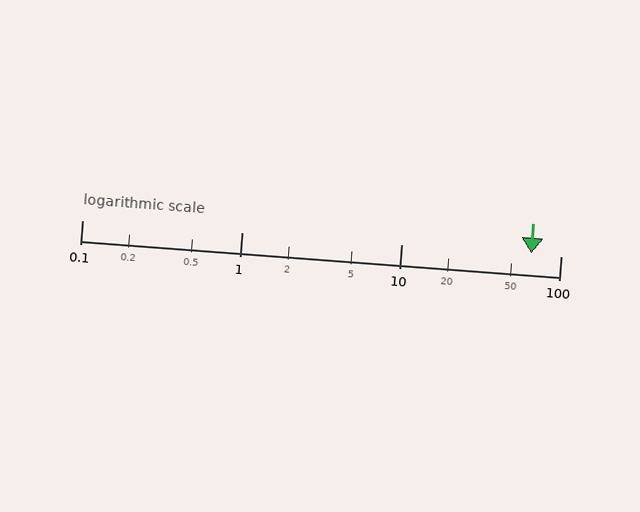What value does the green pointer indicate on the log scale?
The pointer indicates approximately 65.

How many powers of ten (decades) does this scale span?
The scale spans 3 decades, from 0.1 to 100.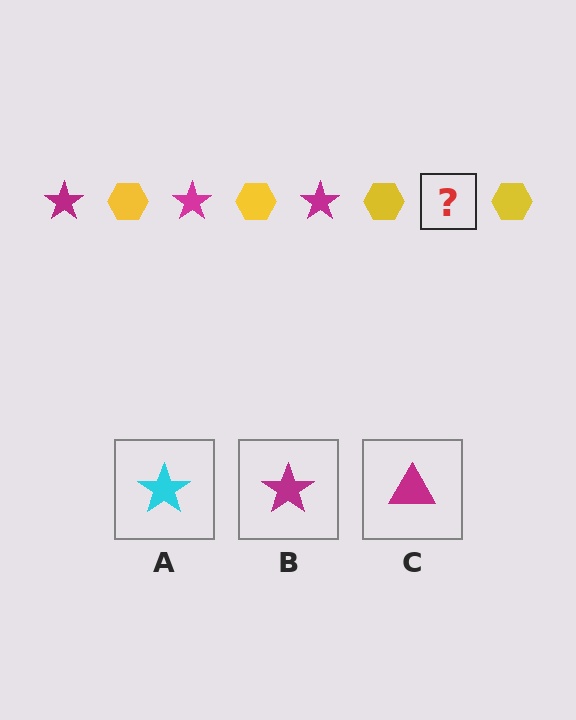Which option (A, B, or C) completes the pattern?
B.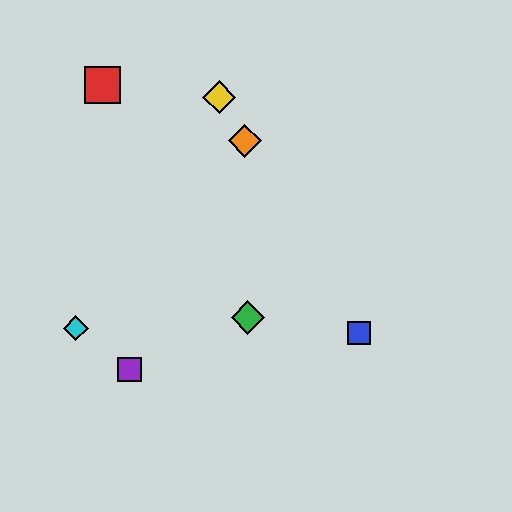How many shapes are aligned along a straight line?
3 shapes (the blue square, the yellow diamond, the orange diamond) are aligned along a straight line.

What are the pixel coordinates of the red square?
The red square is at (103, 85).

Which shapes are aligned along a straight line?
The blue square, the yellow diamond, the orange diamond are aligned along a straight line.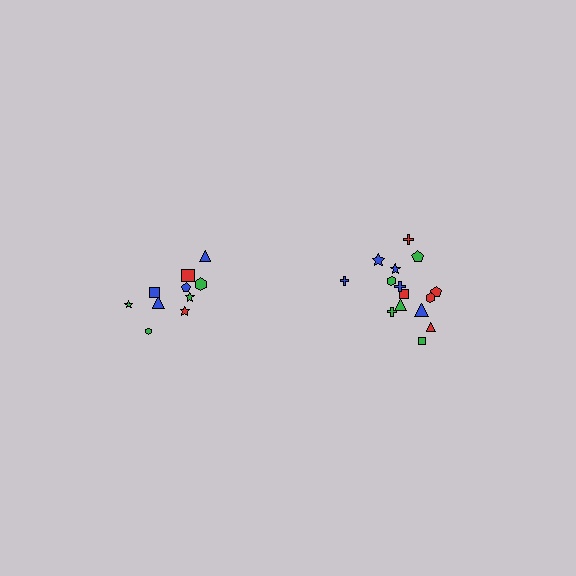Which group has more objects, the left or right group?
The right group.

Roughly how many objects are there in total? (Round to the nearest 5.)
Roughly 25 objects in total.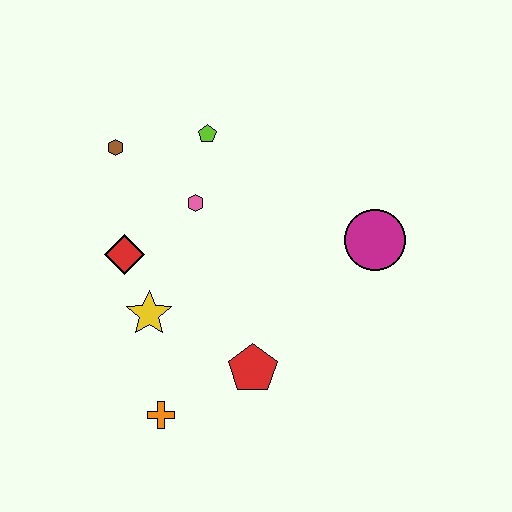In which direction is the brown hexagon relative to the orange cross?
The brown hexagon is above the orange cross.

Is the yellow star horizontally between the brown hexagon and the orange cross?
Yes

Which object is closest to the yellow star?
The red diamond is closest to the yellow star.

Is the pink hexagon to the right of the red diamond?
Yes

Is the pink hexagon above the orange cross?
Yes